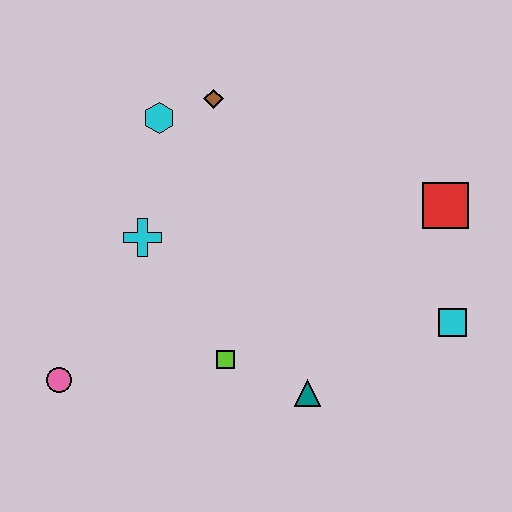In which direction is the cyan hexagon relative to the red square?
The cyan hexagon is to the left of the red square.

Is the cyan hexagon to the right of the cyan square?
No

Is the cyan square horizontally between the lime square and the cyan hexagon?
No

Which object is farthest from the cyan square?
The pink circle is farthest from the cyan square.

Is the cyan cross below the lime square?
No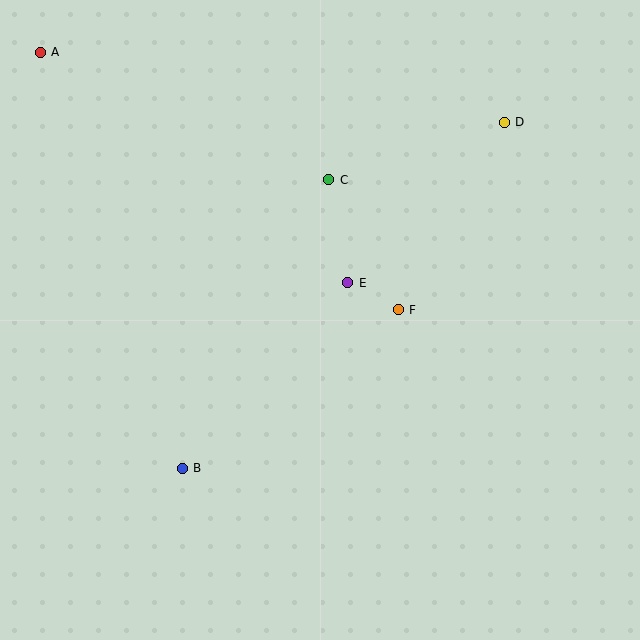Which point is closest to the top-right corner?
Point D is closest to the top-right corner.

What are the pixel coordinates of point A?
Point A is at (40, 52).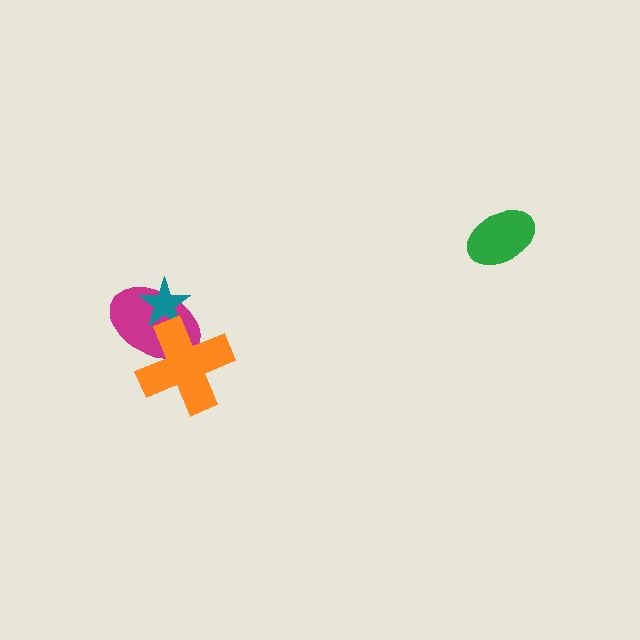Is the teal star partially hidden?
Yes, it is partially covered by another shape.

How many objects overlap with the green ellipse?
0 objects overlap with the green ellipse.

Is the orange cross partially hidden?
No, no other shape covers it.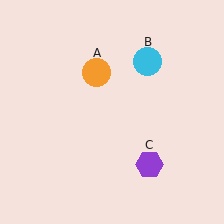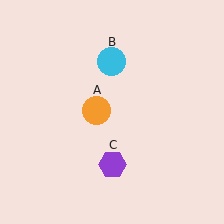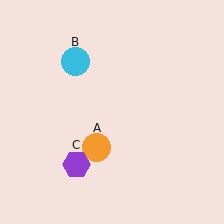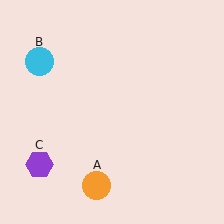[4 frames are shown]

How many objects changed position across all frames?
3 objects changed position: orange circle (object A), cyan circle (object B), purple hexagon (object C).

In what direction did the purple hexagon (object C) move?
The purple hexagon (object C) moved left.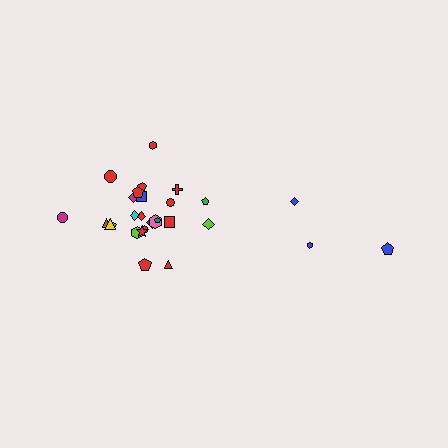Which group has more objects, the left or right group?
The left group.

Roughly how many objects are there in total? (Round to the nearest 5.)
Roughly 30 objects in total.